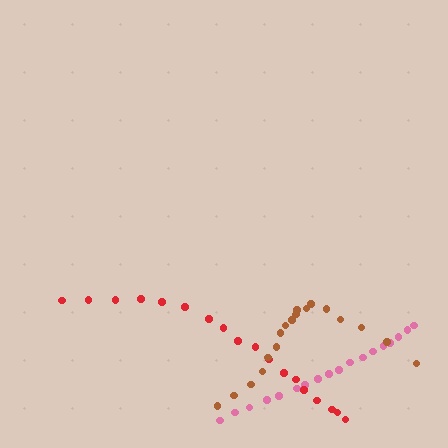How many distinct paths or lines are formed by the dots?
There are 3 distinct paths.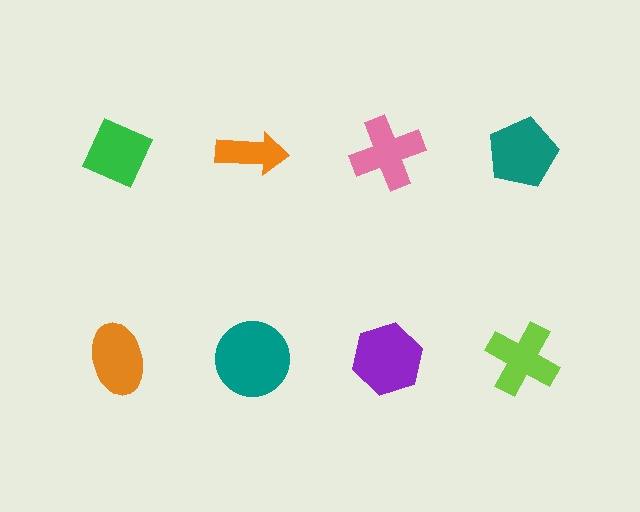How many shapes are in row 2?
4 shapes.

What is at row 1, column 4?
A teal pentagon.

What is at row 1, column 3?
A pink cross.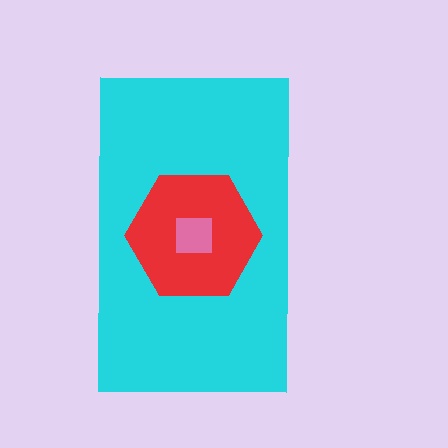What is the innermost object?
The pink square.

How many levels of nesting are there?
3.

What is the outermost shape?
The cyan rectangle.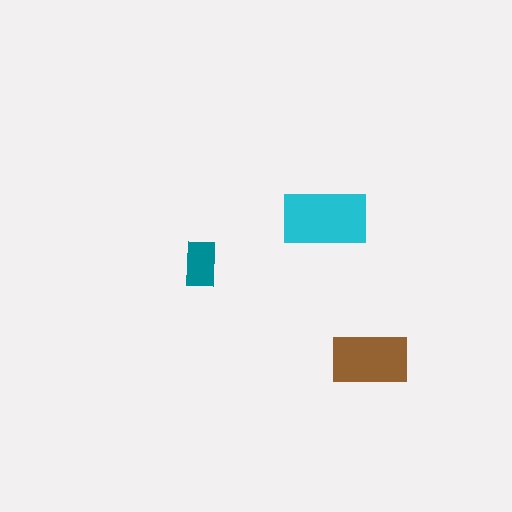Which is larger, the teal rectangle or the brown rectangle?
The brown one.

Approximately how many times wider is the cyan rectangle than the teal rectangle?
About 2 times wider.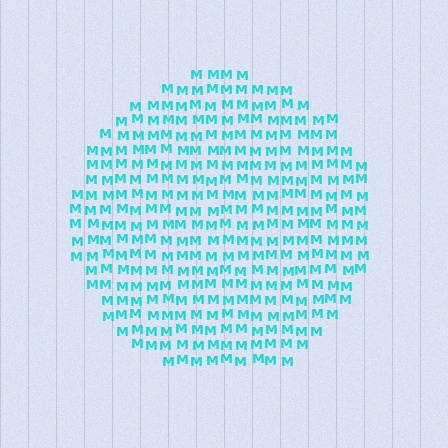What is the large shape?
The large shape is a circle.